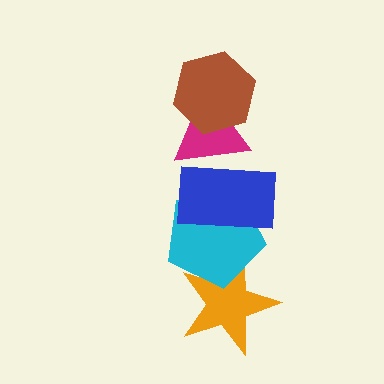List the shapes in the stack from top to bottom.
From top to bottom: the brown hexagon, the magenta triangle, the blue rectangle, the cyan pentagon, the orange star.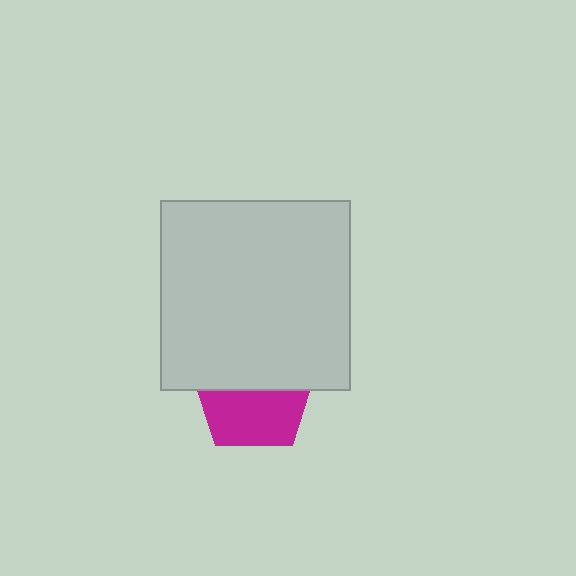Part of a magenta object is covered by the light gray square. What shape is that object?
It is a pentagon.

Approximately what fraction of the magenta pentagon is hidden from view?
Roughly 50% of the magenta pentagon is hidden behind the light gray square.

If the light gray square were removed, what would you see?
You would see the complete magenta pentagon.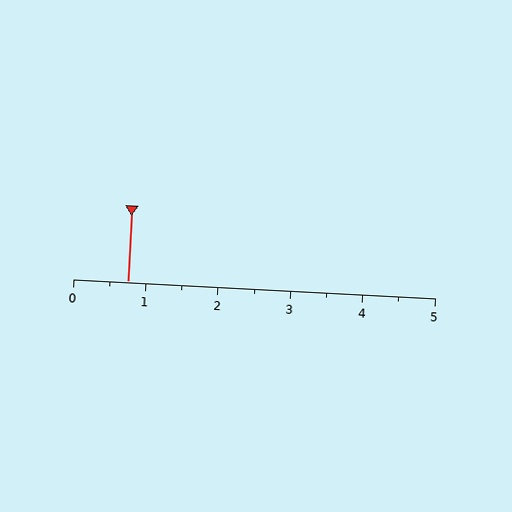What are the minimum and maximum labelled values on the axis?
The axis runs from 0 to 5.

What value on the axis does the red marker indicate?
The marker indicates approximately 0.8.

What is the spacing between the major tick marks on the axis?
The major ticks are spaced 1 apart.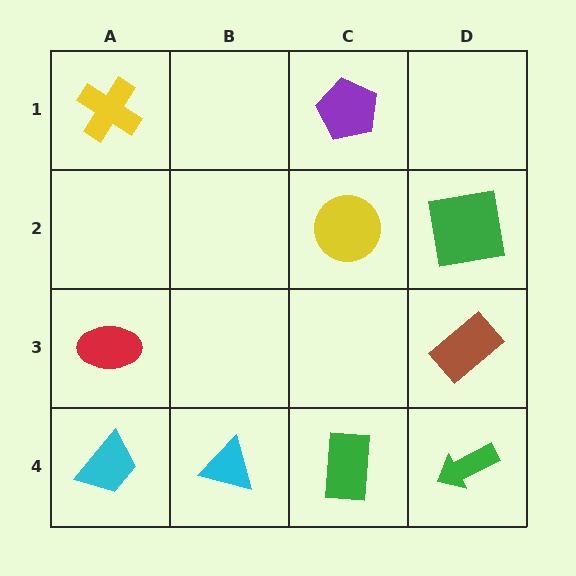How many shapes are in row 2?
2 shapes.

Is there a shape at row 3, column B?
No, that cell is empty.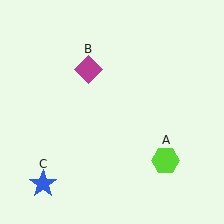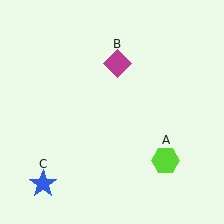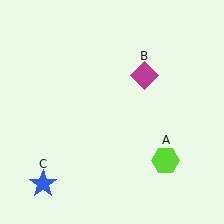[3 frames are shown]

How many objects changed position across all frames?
1 object changed position: magenta diamond (object B).